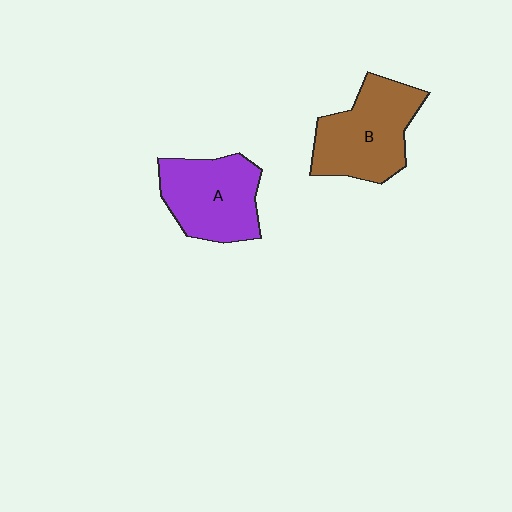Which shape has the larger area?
Shape B (brown).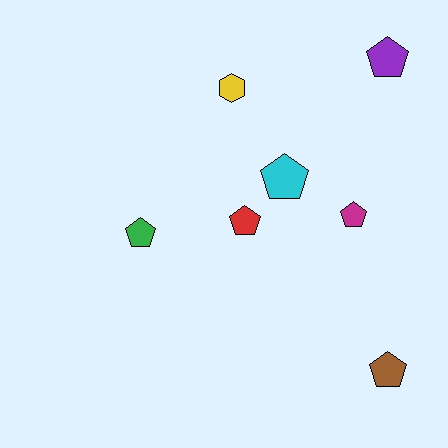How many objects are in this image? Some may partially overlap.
There are 7 objects.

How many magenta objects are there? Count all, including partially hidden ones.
There is 1 magenta object.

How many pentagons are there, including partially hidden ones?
There are 6 pentagons.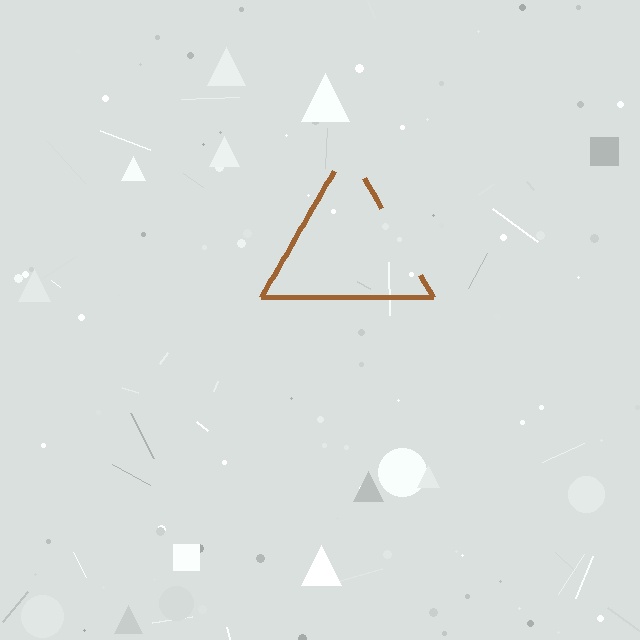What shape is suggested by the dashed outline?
The dashed outline suggests a triangle.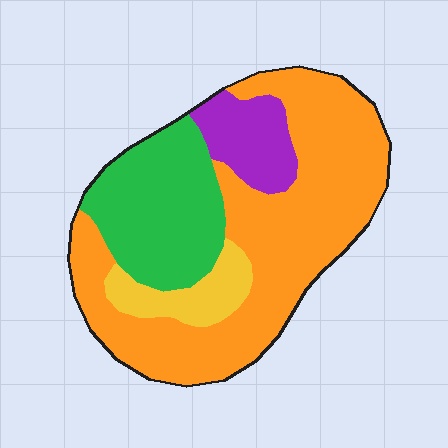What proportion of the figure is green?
Green covers 25% of the figure.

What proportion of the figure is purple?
Purple covers around 10% of the figure.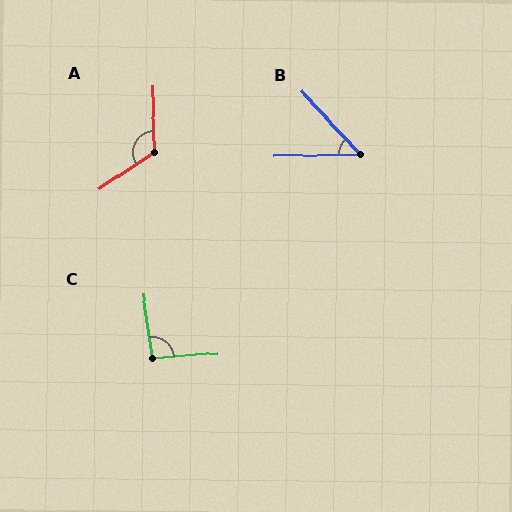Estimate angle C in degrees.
Approximately 93 degrees.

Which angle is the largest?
A, at approximately 122 degrees.